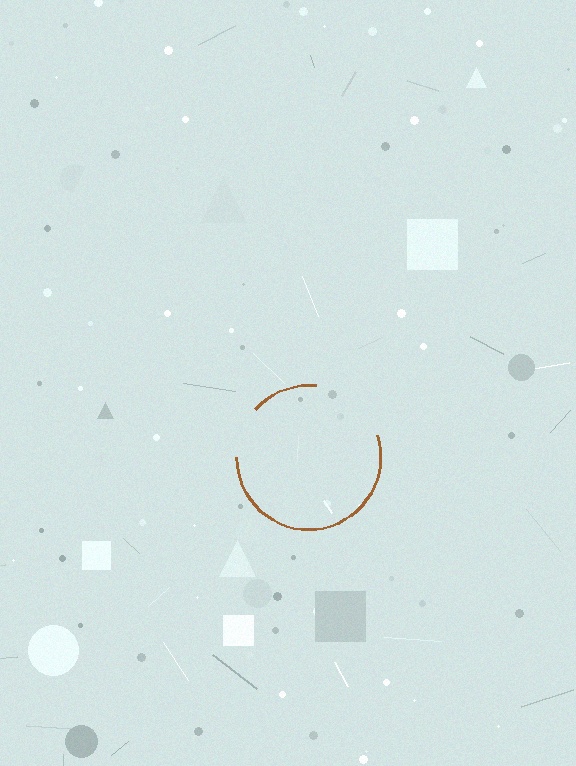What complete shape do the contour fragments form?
The contour fragments form a circle.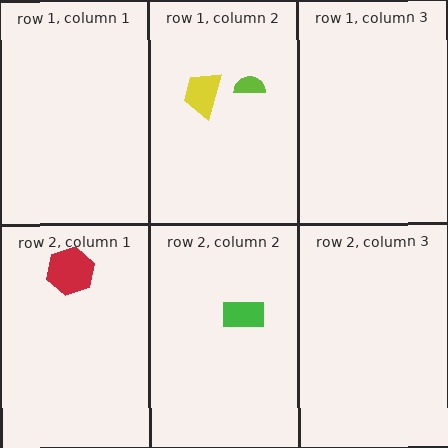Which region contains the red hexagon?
The row 2, column 1 region.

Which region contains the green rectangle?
The row 2, column 2 region.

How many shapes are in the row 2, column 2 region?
1.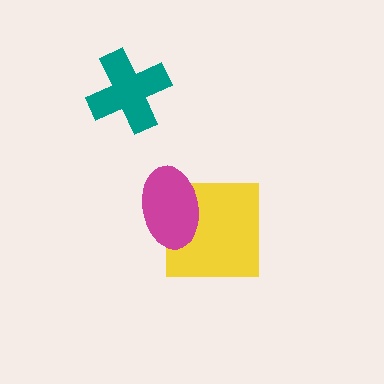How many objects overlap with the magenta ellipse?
1 object overlaps with the magenta ellipse.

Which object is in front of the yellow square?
The magenta ellipse is in front of the yellow square.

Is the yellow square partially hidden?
Yes, it is partially covered by another shape.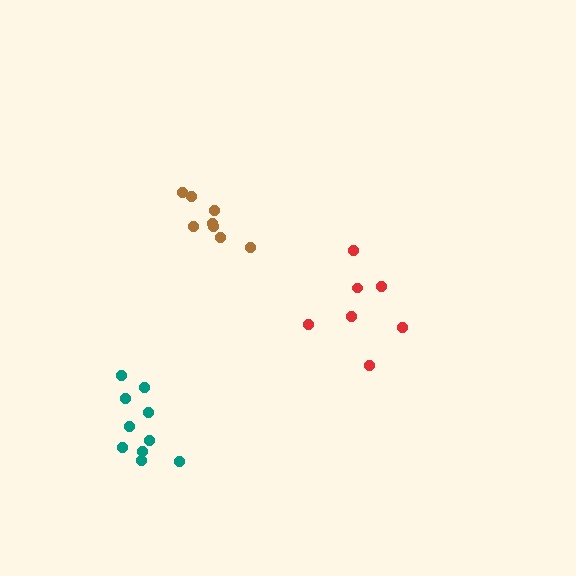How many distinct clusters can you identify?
There are 3 distinct clusters.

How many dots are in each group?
Group 1: 10 dots, Group 2: 7 dots, Group 3: 8 dots (25 total).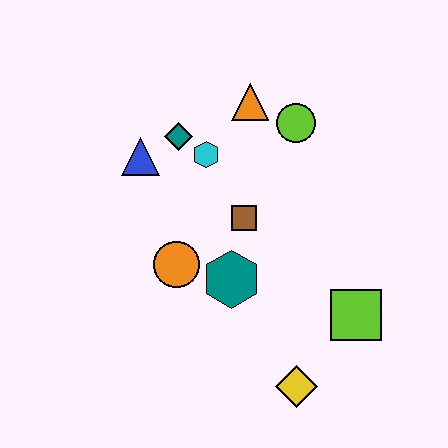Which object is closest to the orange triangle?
The lime circle is closest to the orange triangle.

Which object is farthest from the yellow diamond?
The orange triangle is farthest from the yellow diamond.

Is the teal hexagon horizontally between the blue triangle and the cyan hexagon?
No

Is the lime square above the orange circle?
No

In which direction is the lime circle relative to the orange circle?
The lime circle is above the orange circle.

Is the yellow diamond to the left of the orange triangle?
No